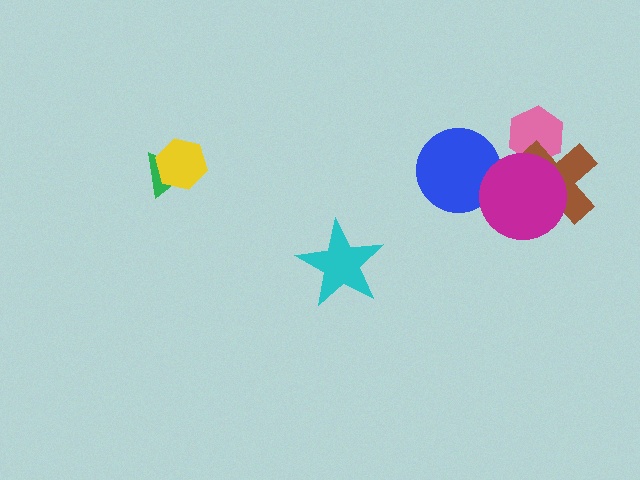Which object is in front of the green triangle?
The yellow hexagon is in front of the green triangle.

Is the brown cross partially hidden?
Yes, it is partially covered by another shape.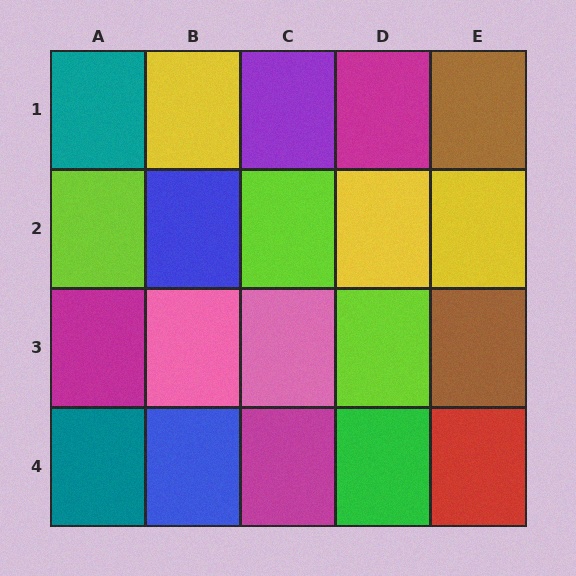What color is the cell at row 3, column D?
Lime.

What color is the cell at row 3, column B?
Pink.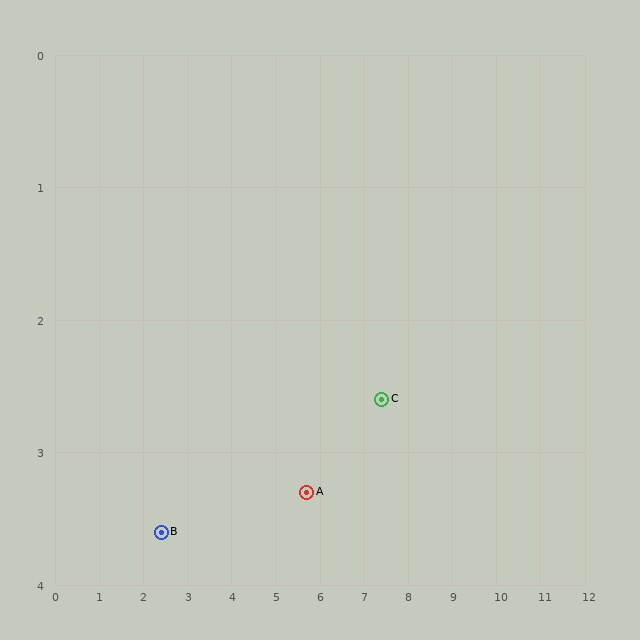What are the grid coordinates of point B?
Point B is at approximately (2.4, 3.6).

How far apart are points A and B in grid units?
Points A and B are about 3.3 grid units apart.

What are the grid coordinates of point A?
Point A is at approximately (5.7, 3.3).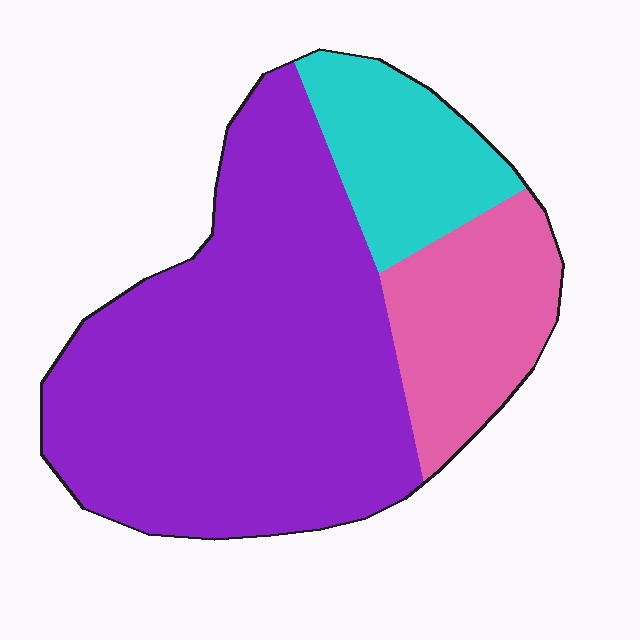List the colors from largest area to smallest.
From largest to smallest: purple, pink, cyan.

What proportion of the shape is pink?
Pink takes up about one fifth (1/5) of the shape.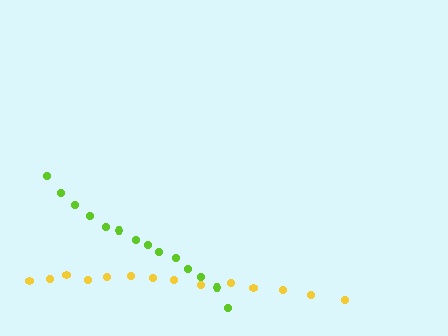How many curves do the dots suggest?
There are 2 distinct paths.